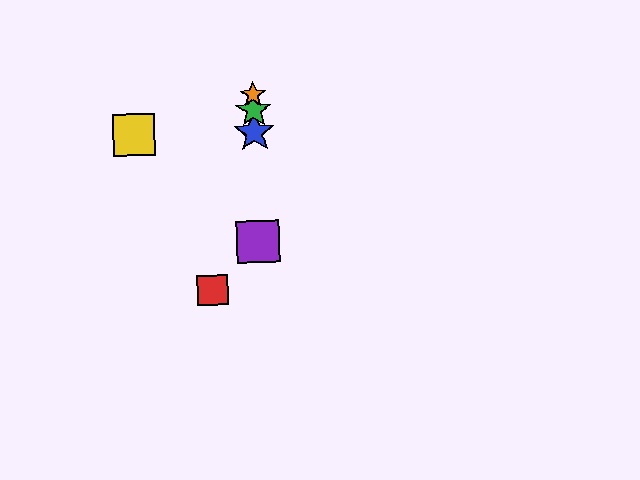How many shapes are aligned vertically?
4 shapes (the blue star, the green star, the purple square, the orange star) are aligned vertically.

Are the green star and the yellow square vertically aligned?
No, the green star is at x≈254 and the yellow square is at x≈134.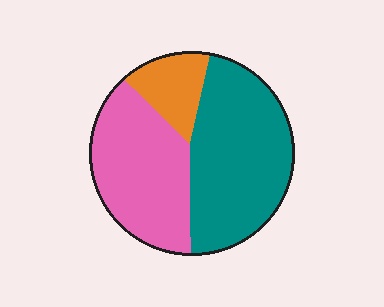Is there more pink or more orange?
Pink.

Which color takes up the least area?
Orange, at roughly 15%.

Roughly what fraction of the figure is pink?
Pink covers 38% of the figure.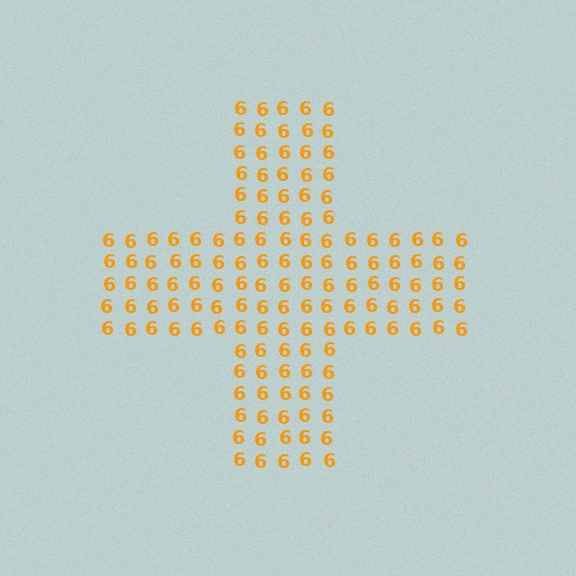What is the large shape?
The large shape is a cross.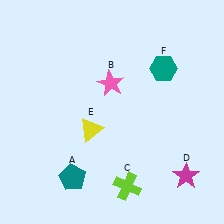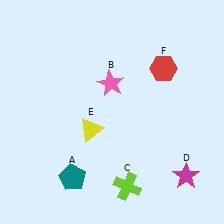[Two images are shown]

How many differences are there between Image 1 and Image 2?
There is 1 difference between the two images.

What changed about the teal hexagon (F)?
In Image 1, F is teal. In Image 2, it changed to red.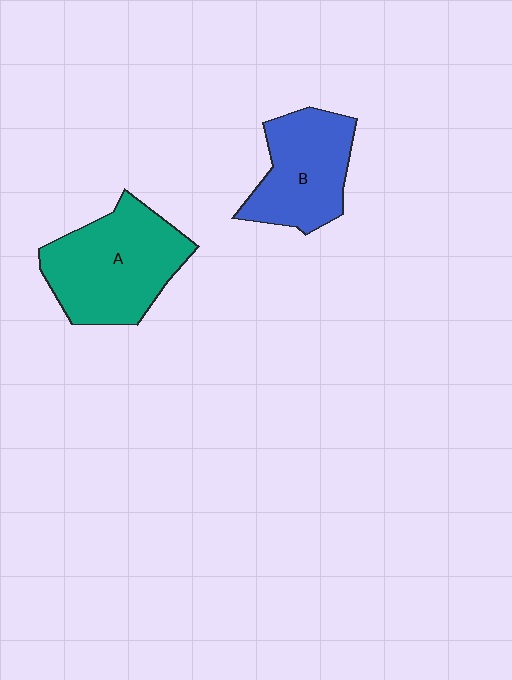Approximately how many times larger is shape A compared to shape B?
Approximately 1.3 times.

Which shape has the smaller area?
Shape B (blue).